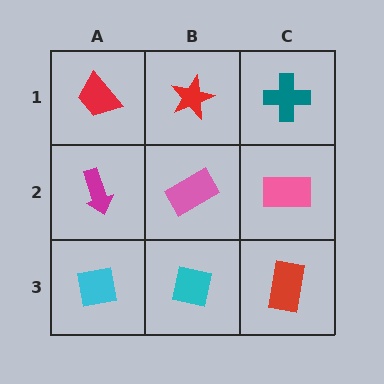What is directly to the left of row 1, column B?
A red trapezoid.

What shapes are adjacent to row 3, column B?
A pink rectangle (row 2, column B), a cyan square (row 3, column A), a red rectangle (row 3, column C).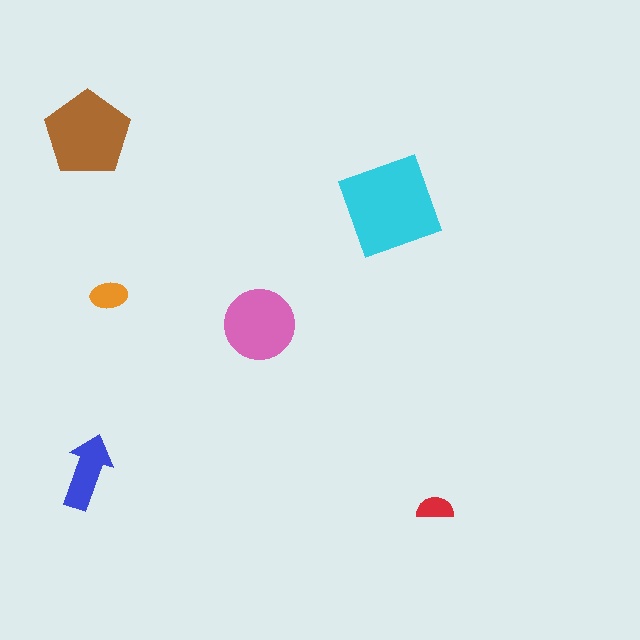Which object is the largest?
The cyan diamond.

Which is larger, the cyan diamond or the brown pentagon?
The cyan diamond.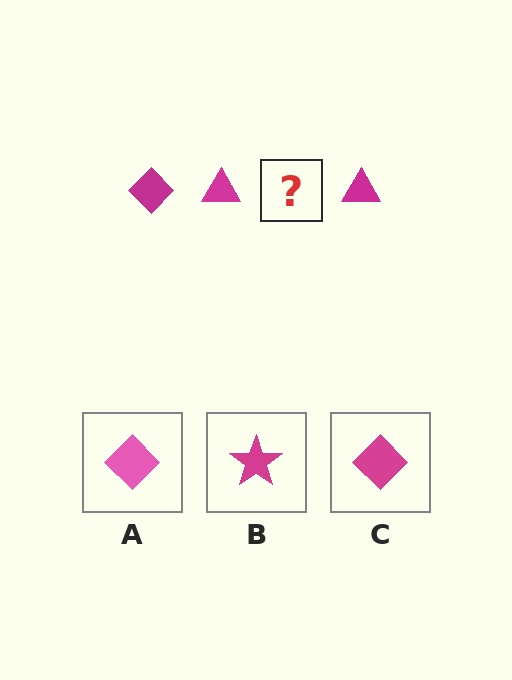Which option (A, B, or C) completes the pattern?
C.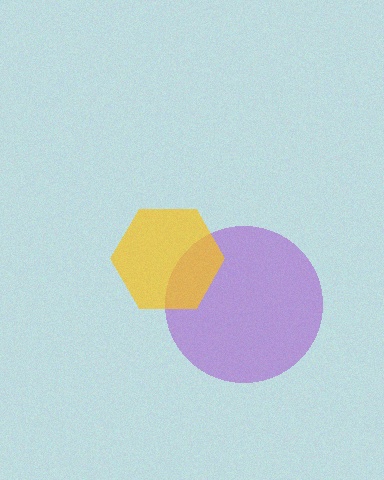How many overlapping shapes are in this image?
There are 2 overlapping shapes in the image.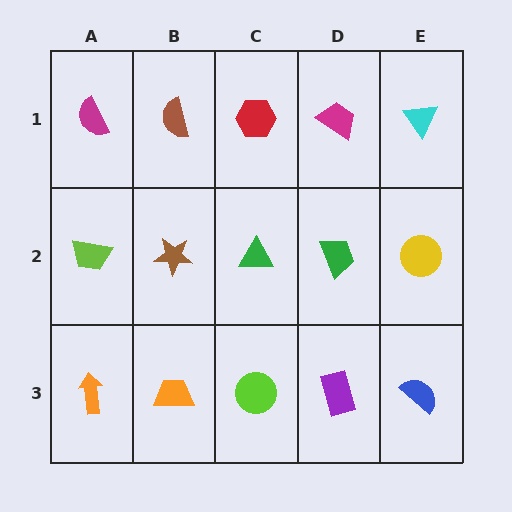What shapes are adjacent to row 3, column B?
A brown star (row 2, column B), an orange arrow (row 3, column A), a lime circle (row 3, column C).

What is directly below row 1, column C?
A green triangle.